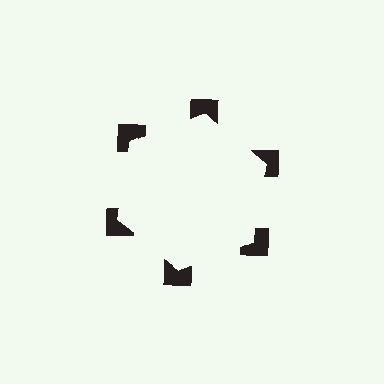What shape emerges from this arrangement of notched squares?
An illusory hexagon — its edges are inferred from the aligned wedge cuts in the notched squares, not physically drawn.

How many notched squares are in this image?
There are 6 — one at each vertex of the illusory hexagon.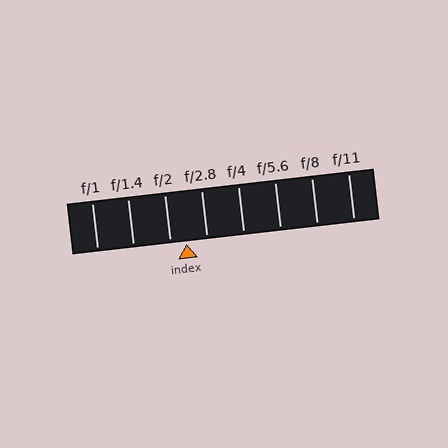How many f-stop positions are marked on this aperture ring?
There are 8 f-stop positions marked.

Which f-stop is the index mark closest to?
The index mark is closest to f/2.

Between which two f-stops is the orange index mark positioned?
The index mark is between f/2 and f/2.8.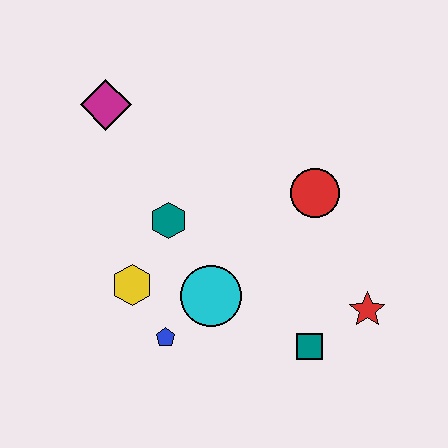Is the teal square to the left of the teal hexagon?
No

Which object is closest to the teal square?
The red star is closest to the teal square.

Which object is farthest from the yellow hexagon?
The red star is farthest from the yellow hexagon.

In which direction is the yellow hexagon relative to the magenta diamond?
The yellow hexagon is below the magenta diamond.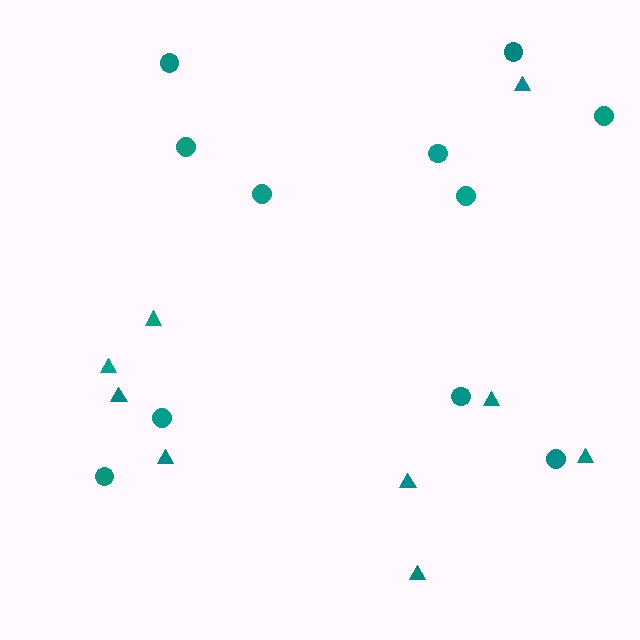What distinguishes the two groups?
There are 2 groups: one group of circles (11) and one group of triangles (9).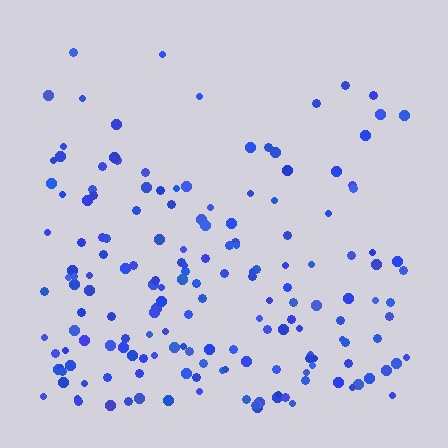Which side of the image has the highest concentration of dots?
The bottom.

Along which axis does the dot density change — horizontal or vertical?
Vertical.